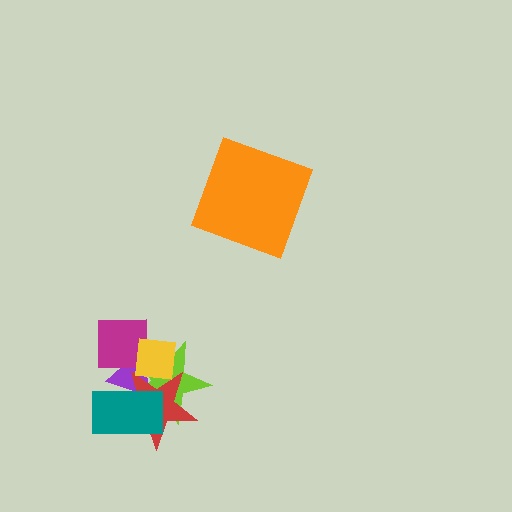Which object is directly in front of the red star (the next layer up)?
The teal rectangle is directly in front of the red star.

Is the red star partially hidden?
Yes, it is partially covered by another shape.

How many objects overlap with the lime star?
5 objects overlap with the lime star.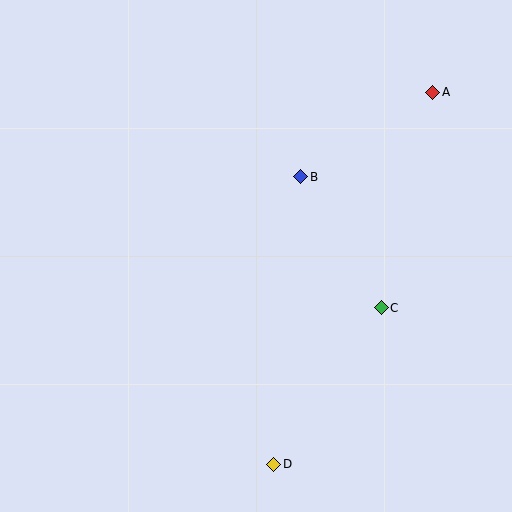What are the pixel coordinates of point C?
Point C is at (381, 308).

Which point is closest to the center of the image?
Point B at (301, 177) is closest to the center.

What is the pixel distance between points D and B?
The distance between D and B is 289 pixels.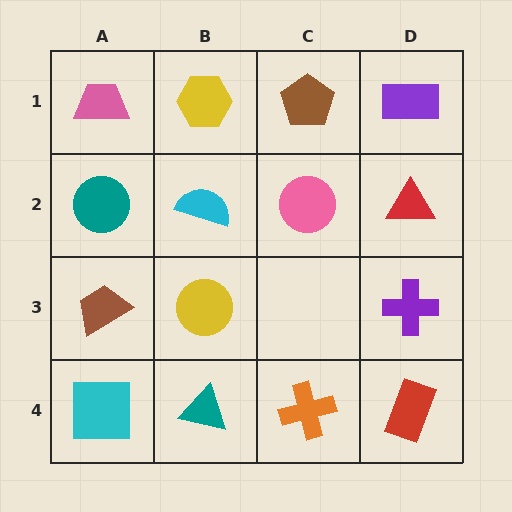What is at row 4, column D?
A red rectangle.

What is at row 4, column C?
An orange cross.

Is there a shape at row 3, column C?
No, that cell is empty.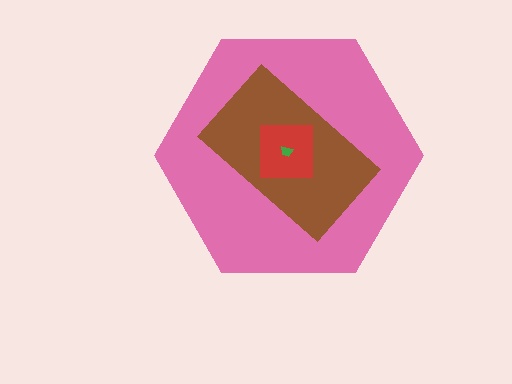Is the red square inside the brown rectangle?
Yes.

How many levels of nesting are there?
4.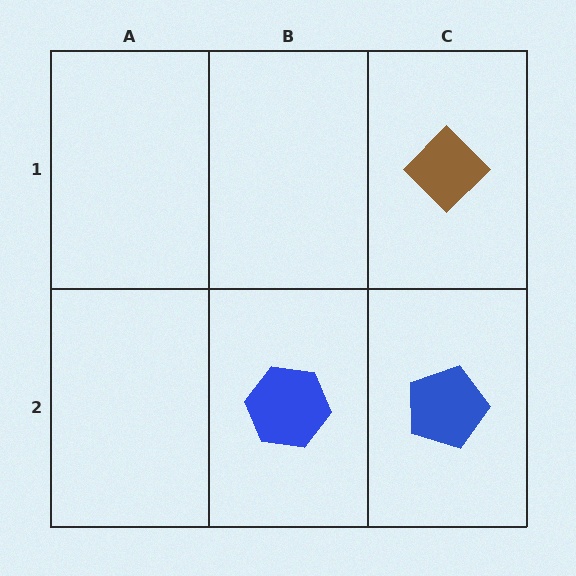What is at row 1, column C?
A brown diamond.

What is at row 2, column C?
A blue pentagon.